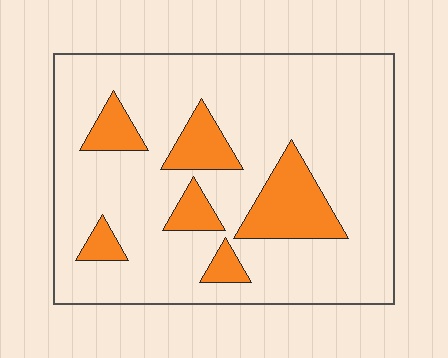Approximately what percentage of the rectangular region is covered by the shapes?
Approximately 20%.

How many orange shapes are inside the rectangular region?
6.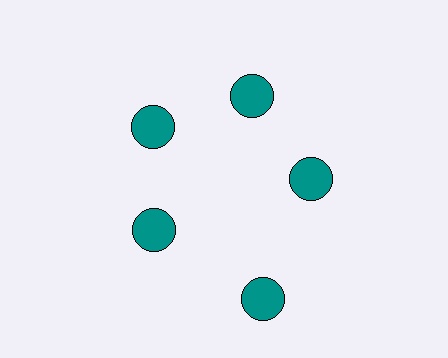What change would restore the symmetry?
The symmetry would be restored by moving it inward, back onto the ring so that all 5 circles sit at equal angles and equal distance from the center.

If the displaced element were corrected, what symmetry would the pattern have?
It would have 5-fold rotational symmetry — the pattern would map onto itself every 72 degrees.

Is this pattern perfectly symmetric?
No. The 5 teal circles are arranged in a ring, but one element near the 5 o'clock position is pushed outward from the center, breaking the 5-fold rotational symmetry.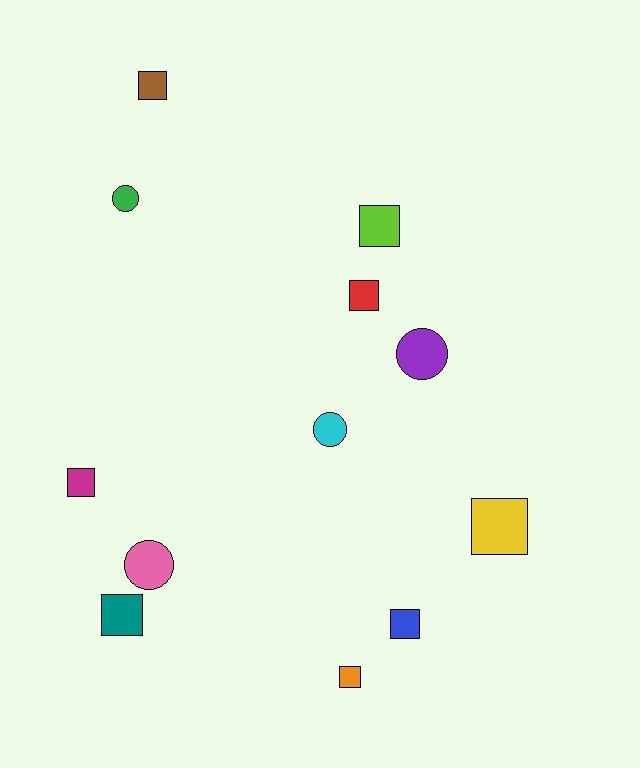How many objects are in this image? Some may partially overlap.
There are 12 objects.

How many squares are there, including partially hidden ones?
There are 8 squares.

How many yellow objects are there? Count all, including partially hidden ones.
There is 1 yellow object.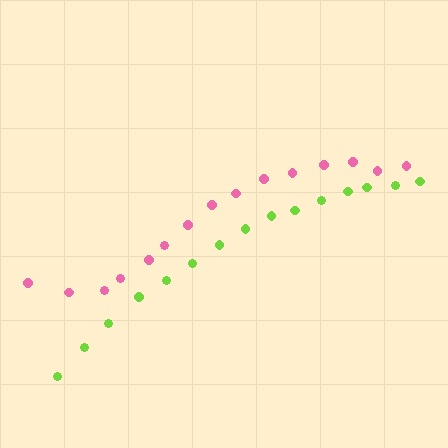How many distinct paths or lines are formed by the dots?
There are 2 distinct paths.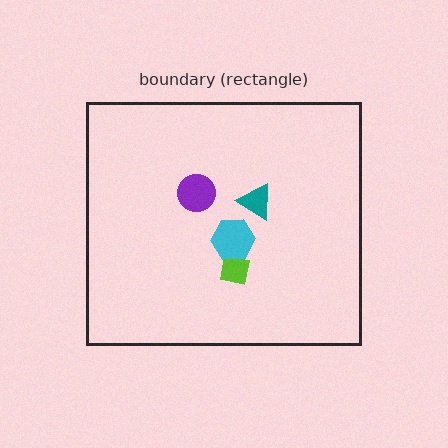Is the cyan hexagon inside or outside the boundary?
Inside.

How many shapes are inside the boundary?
4 inside, 0 outside.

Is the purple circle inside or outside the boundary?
Inside.